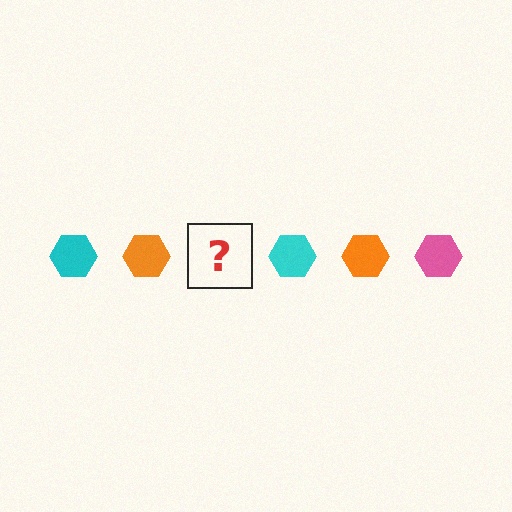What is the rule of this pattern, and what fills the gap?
The rule is that the pattern cycles through cyan, orange, pink hexagons. The gap should be filled with a pink hexagon.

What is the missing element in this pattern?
The missing element is a pink hexagon.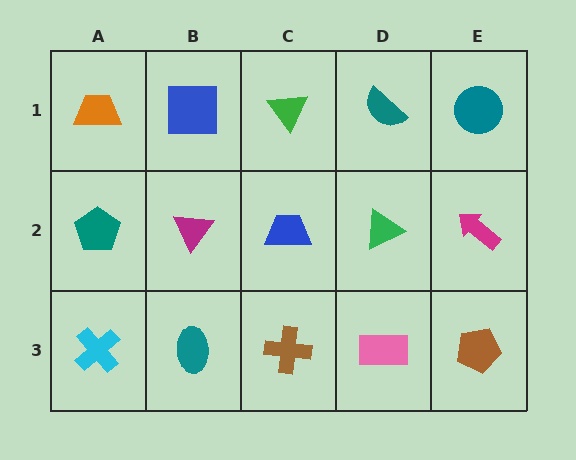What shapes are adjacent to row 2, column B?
A blue square (row 1, column B), a teal ellipse (row 3, column B), a teal pentagon (row 2, column A), a blue trapezoid (row 2, column C).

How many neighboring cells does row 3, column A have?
2.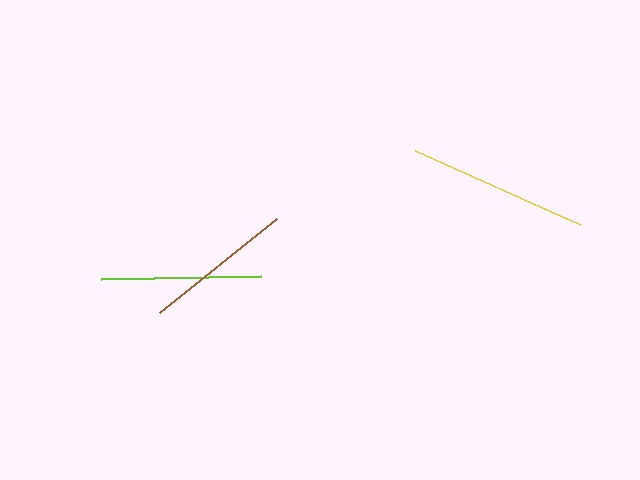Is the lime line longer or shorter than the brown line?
The lime line is longer than the brown line.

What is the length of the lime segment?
The lime segment is approximately 159 pixels long.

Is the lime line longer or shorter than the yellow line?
The yellow line is longer than the lime line.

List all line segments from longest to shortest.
From longest to shortest: yellow, lime, brown.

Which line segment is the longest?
The yellow line is the longest at approximately 181 pixels.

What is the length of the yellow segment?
The yellow segment is approximately 181 pixels long.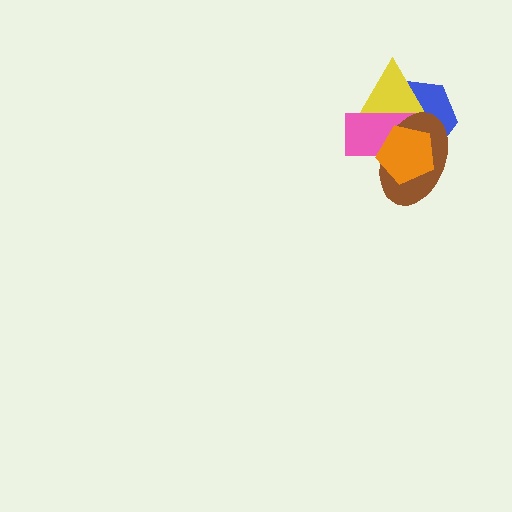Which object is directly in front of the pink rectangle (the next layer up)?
The brown ellipse is directly in front of the pink rectangle.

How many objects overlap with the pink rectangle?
4 objects overlap with the pink rectangle.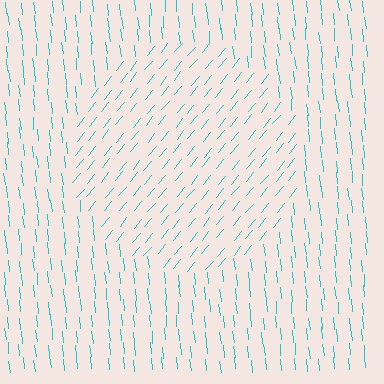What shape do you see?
I see a circle.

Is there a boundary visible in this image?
Yes, there is a texture boundary formed by a change in line orientation.